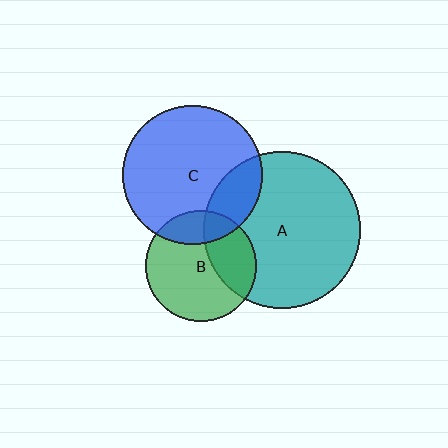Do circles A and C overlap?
Yes.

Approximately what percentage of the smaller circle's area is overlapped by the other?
Approximately 20%.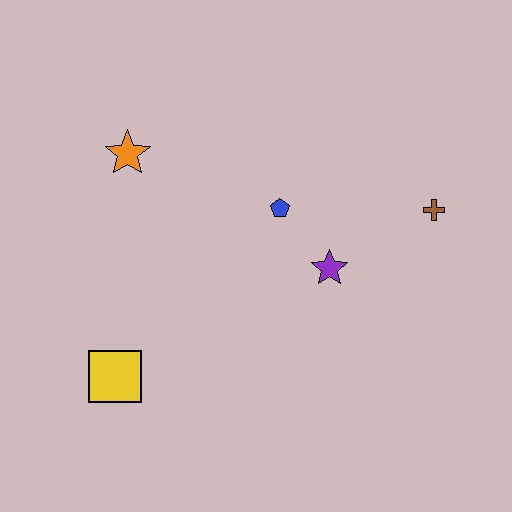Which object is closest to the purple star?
The blue pentagon is closest to the purple star.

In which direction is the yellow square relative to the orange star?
The yellow square is below the orange star.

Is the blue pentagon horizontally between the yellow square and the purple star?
Yes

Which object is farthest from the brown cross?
The yellow square is farthest from the brown cross.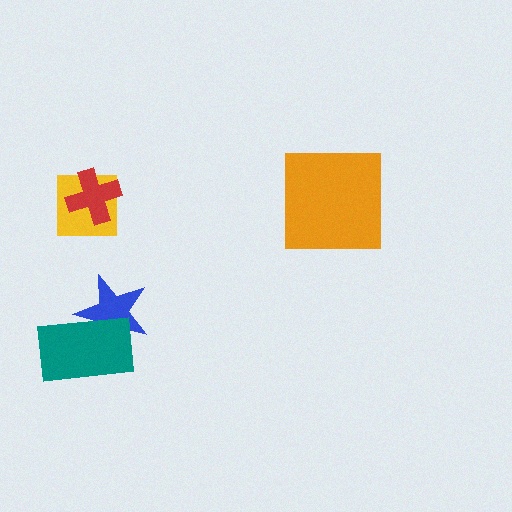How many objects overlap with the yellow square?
1 object overlaps with the yellow square.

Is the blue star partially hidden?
Yes, it is partially covered by another shape.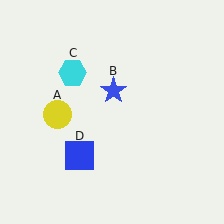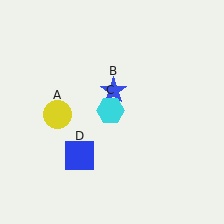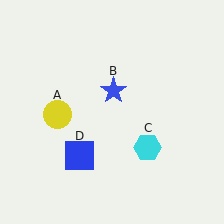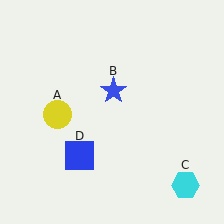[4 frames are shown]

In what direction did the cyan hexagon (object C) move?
The cyan hexagon (object C) moved down and to the right.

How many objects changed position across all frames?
1 object changed position: cyan hexagon (object C).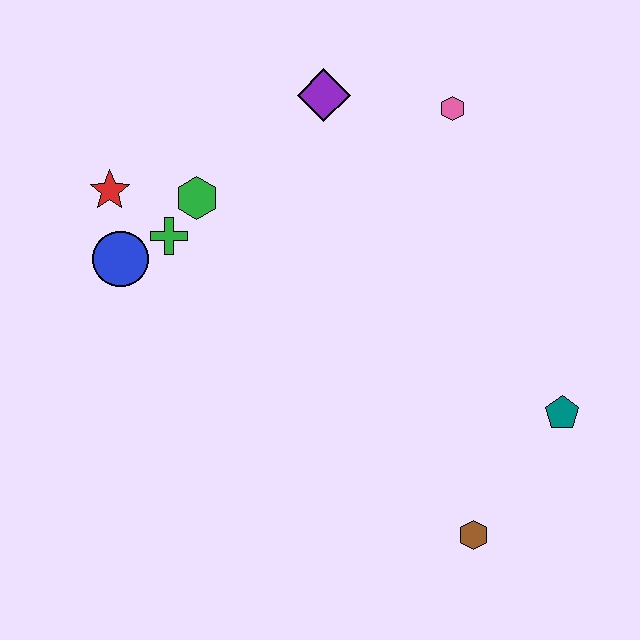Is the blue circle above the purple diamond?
No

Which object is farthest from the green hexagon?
The brown hexagon is farthest from the green hexagon.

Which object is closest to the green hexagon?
The green cross is closest to the green hexagon.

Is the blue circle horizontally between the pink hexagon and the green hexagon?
No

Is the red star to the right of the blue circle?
No